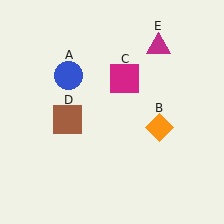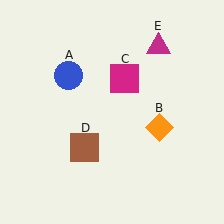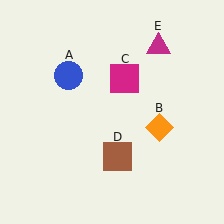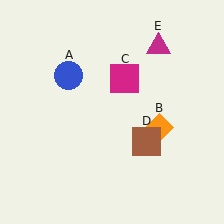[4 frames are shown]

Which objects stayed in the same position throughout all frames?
Blue circle (object A) and orange diamond (object B) and magenta square (object C) and magenta triangle (object E) remained stationary.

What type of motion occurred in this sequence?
The brown square (object D) rotated counterclockwise around the center of the scene.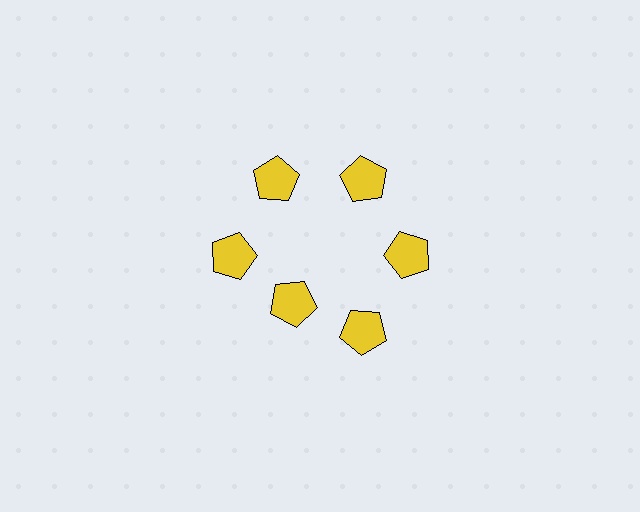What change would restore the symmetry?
The symmetry would be restored by moving it outward, back onto the ring so that all 6 pentagons sit at equal angles and equal distance from the center.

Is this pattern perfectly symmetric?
No. The 6 yellow pentagons are arranged in a ring, but one element near the 7 o'clock position is pulled inward toward the center, breaking the 6-fold rotational symmetry.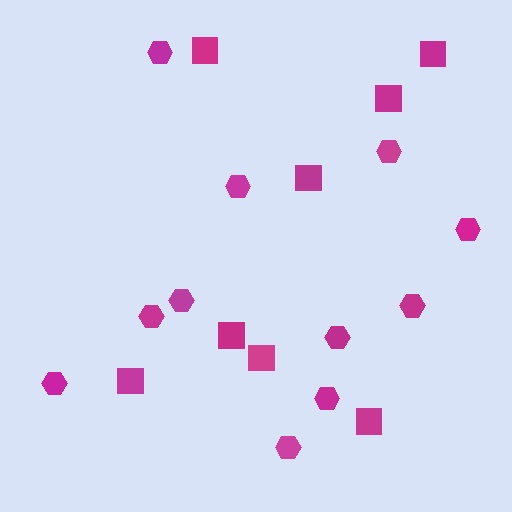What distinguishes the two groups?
There are 2 groups: one group of hexagons (11) and one group of squares (8).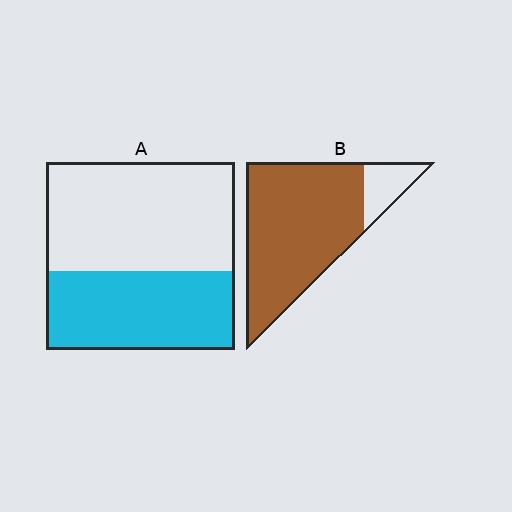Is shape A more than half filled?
No.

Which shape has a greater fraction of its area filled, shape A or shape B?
Shape B.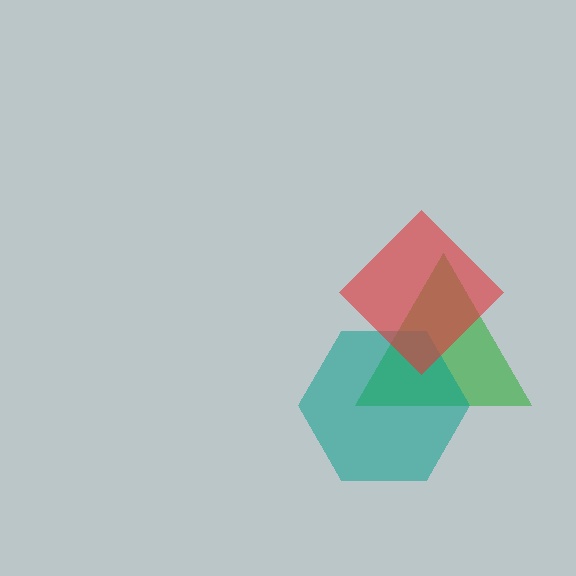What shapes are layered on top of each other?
The layered shapes are: a green triangle, a teal hexagon, a red diamond.